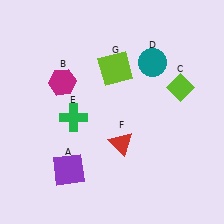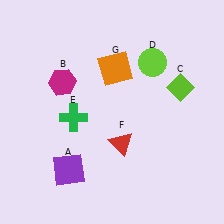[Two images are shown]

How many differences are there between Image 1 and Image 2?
There are 2 differences between the two images.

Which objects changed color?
D changed from teal to lime. G changed from lime to orange.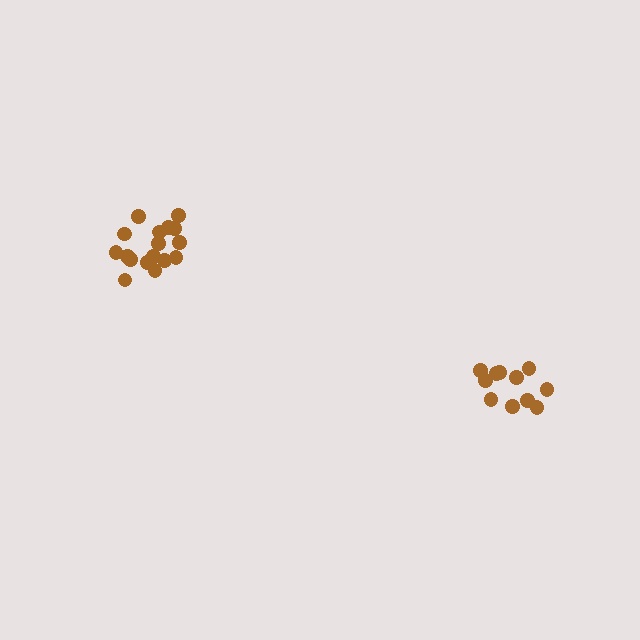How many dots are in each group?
Group 1: 11 dots, Group 2: 17 dots (28 total).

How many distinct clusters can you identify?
There are 2 distinct clusters.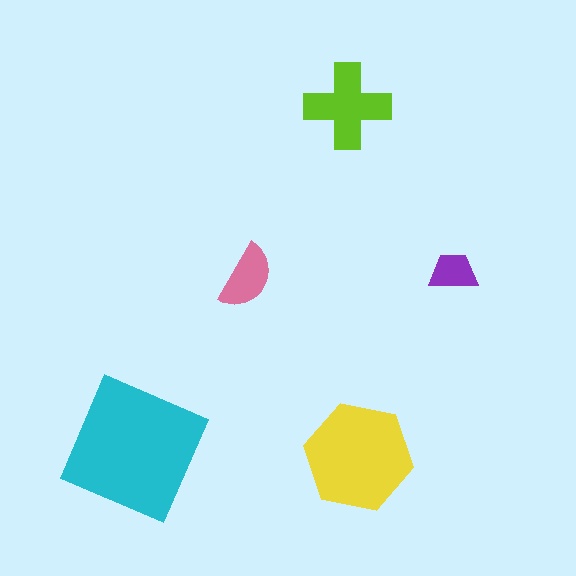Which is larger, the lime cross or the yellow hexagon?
The yellow hexagon.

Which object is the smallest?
The purple trapezoid.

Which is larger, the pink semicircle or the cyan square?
The cyan square.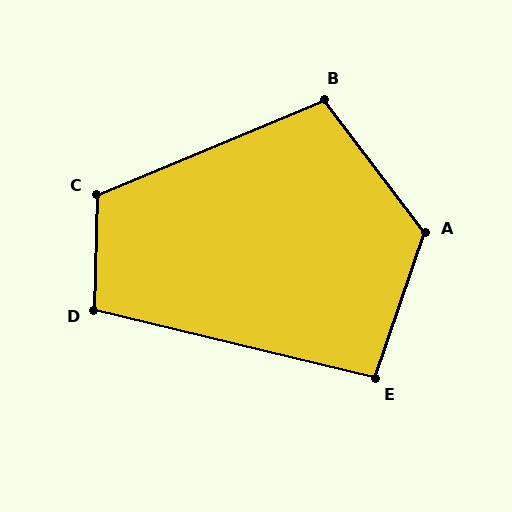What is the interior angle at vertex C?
Approximately 114 degrees (obtuse).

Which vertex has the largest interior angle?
A, at approximately 124 degrees.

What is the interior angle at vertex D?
Approximately 102 degrees (obtuse).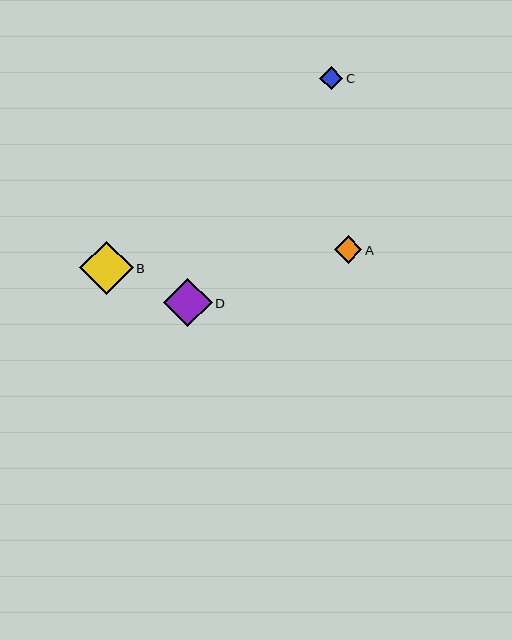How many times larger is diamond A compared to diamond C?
Diamond A is approximately 1.2 times the size of diamond C.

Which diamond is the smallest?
Diamond C is the smallest with a size of approximately 23 pixels.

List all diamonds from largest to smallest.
From largest to smallest: B, D, A, C.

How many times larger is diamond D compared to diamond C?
Diamond D is approximately 2.1 times the size of diamond C.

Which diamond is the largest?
Diamond B is the largest with a size of approximately 53 pixels.